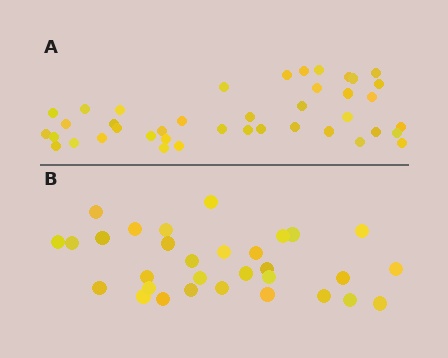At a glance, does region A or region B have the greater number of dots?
Region A (the top region) has more dots.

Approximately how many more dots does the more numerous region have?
Region A has roughly 10 or so more dots than region B.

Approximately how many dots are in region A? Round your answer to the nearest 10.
About 40 dots. (The exact count is 41, which rounds to 40.)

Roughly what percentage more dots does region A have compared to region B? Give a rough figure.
About 30% more.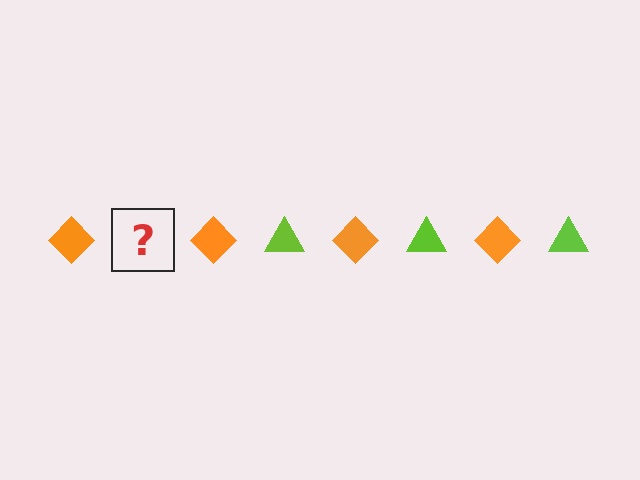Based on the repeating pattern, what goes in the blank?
The blank should be a lime triangle.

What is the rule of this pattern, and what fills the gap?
The rule is that the pattern alternates between orange diamond and lime triangle. The gap should be filled with a lime triangle.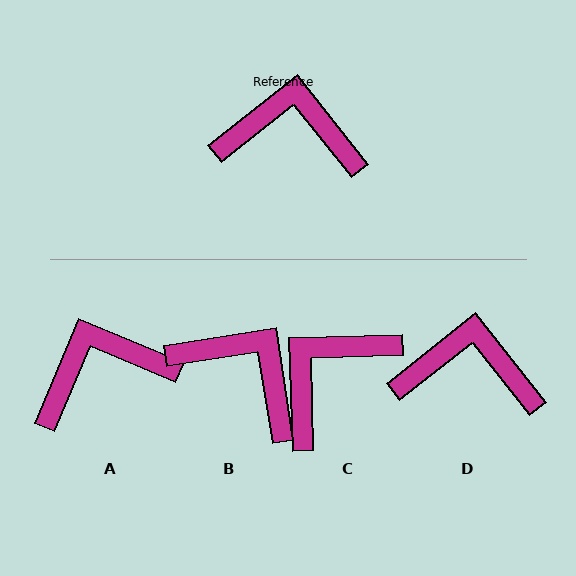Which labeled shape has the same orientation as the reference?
D.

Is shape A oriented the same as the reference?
No, it is off by about 29 degrees.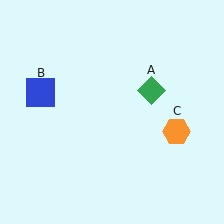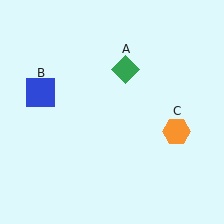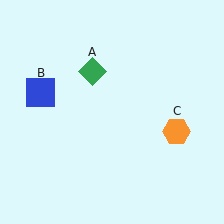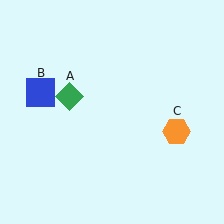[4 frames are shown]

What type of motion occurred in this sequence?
The green diamond (object A) rotated counterclockwise around the center of the scene.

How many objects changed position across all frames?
1 object changed position: green diamond (object A).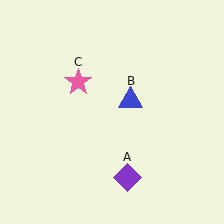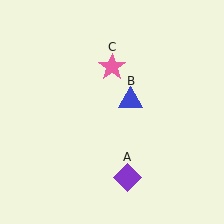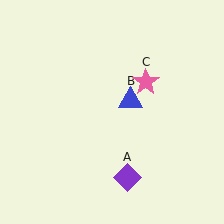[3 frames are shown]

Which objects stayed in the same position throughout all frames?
Purple diamond (object A) and blue triangle (object B) remained stationary.